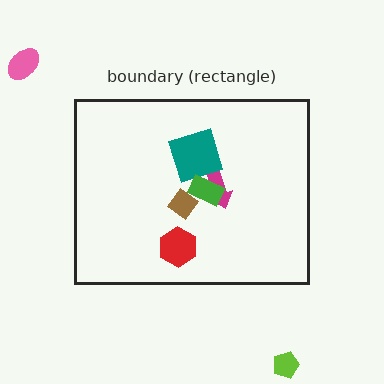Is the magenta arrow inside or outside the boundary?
Inside.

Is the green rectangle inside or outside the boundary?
Inside.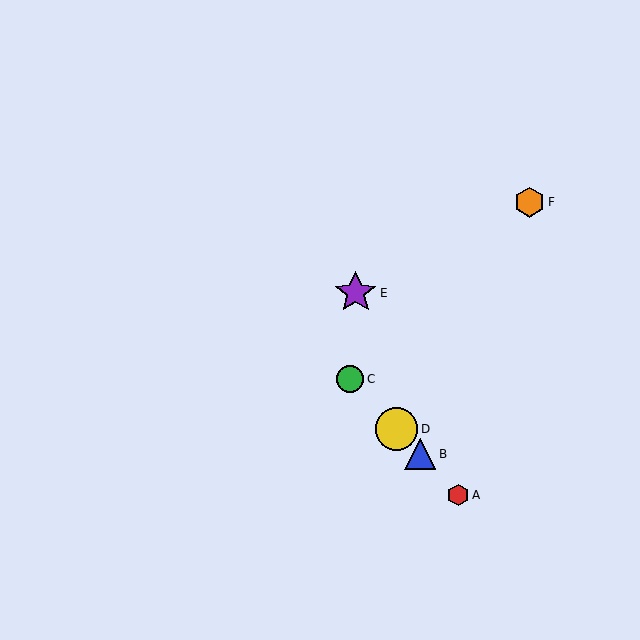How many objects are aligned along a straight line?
4 objects (A, B, C, D) are aligned along a straight line.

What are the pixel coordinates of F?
Object F is at (530, 202).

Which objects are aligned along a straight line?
Objects A, B, C, D are aligned along a straight line.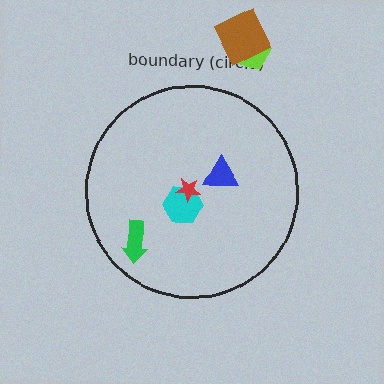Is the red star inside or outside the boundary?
Inside.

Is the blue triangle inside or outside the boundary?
Inside.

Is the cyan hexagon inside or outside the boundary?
Inside.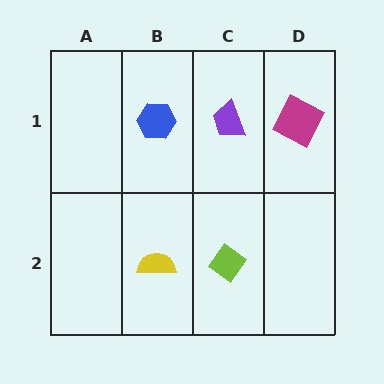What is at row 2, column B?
A yellow semicircle.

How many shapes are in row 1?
3 shapes.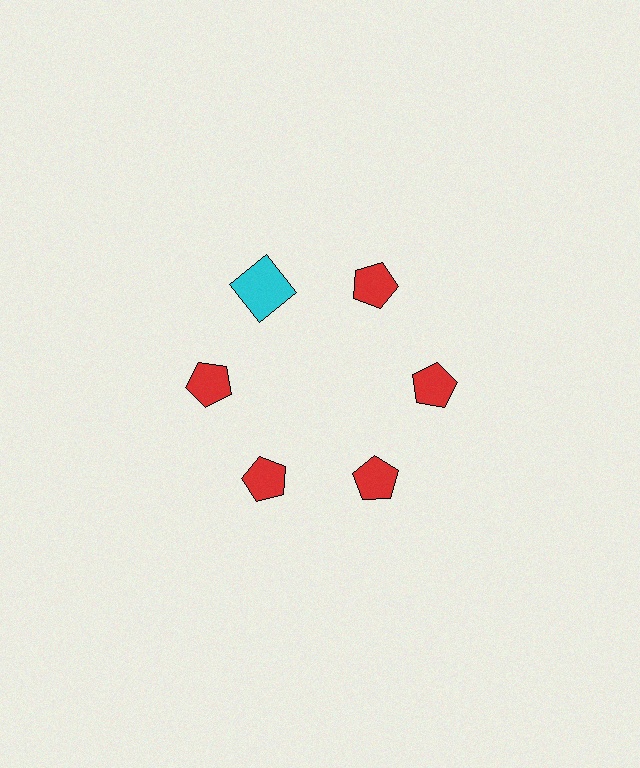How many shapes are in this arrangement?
There are 6 shapes arranged in a ring pattern.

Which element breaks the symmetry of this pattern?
The cyan square at roughly the 11 o'clock position breaks the symmetry. All other shapes are red pentagons.